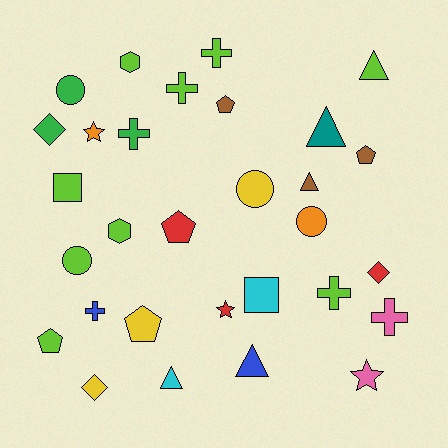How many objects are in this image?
There are 30 objects.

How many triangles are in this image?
There are 5 triangles.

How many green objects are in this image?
There are 3 green objects.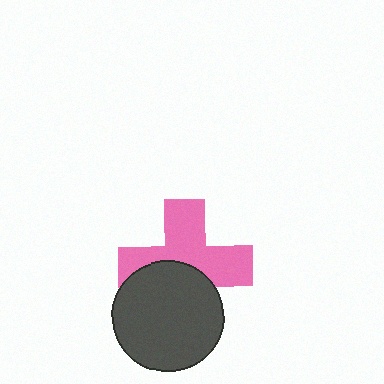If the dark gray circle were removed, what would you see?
You would see the complete pink cross.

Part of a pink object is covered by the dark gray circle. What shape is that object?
It is a cross.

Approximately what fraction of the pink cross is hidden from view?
Roughly 40% of the pink cross is hidden behind the dark gray circle.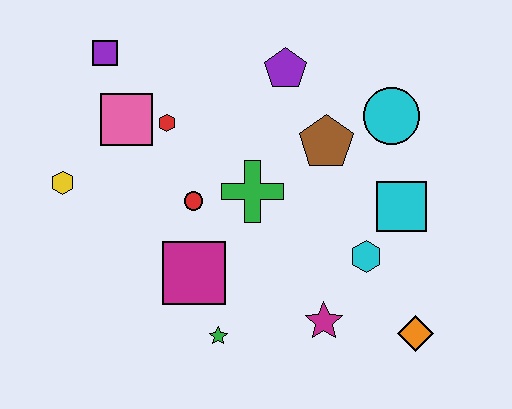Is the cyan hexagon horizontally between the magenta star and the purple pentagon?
No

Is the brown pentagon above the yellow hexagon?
Yes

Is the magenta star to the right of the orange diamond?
No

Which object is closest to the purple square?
The pink square is closest to the purple square.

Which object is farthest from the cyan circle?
The yellow hexagon is farthest from the cyan circle.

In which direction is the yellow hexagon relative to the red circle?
The yellow hexagon is to the left of the red circle.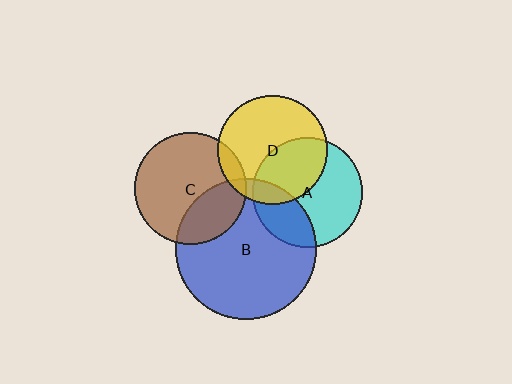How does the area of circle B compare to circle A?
Approximately 1.6 times.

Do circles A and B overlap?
Yes.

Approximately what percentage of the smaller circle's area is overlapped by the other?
Approximately 30%.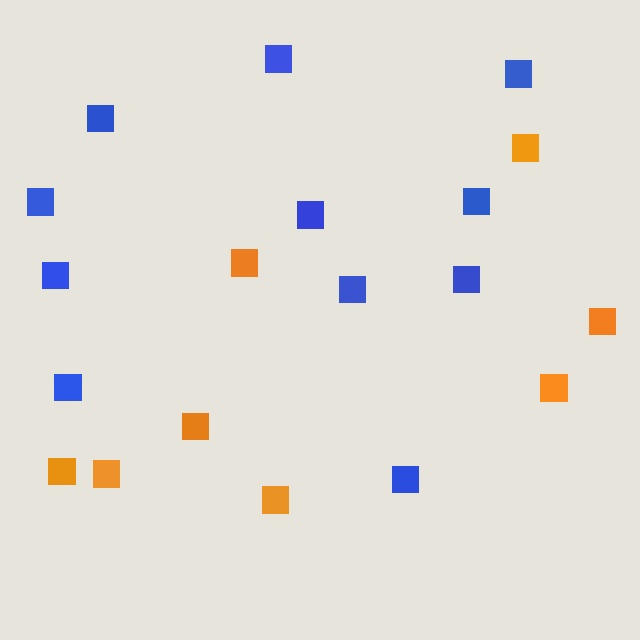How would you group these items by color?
There are 2 groups: one group of orange squares (8) and one group of blue squares (11).